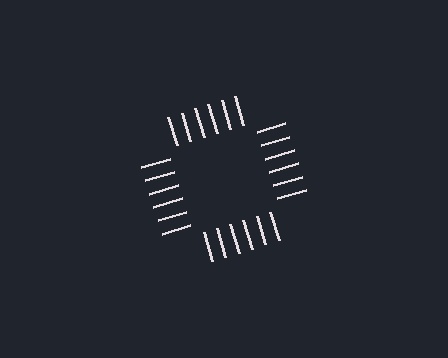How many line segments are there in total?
24 — 6 along each of the 4 edges.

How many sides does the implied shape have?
4 sides — the line-ends trace a square.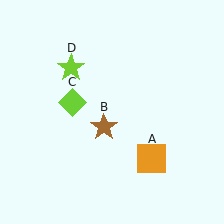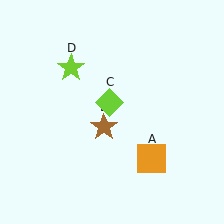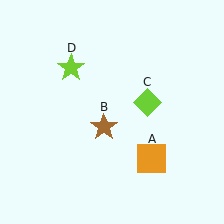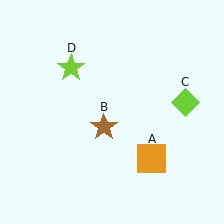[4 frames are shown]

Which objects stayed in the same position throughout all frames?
Orange square (object A) and brown star (object B) and lime star (object D) remained stationary.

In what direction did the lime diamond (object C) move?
The lime diamond (object C) moved right.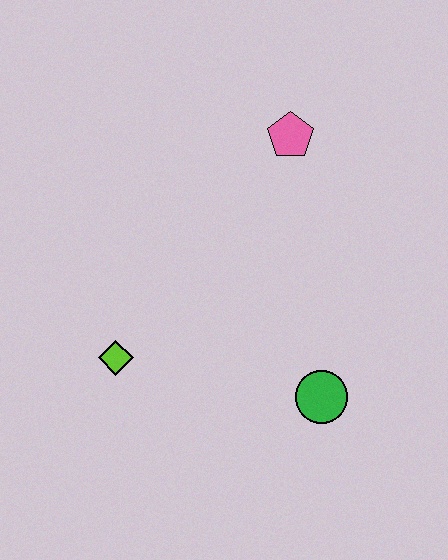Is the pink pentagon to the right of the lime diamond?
Yes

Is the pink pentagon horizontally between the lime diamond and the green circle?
Yes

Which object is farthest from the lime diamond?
The pink pentagon is farthest from the lime diamond.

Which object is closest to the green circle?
The lime diamond is closest to the green circle.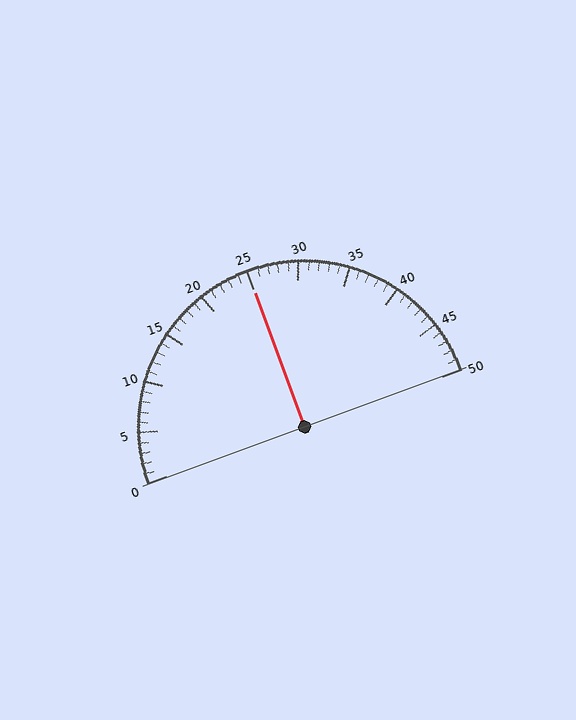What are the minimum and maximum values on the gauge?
The gauge ranges from 0 to 50.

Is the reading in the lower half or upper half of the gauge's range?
The reading is in the upper half of the range (0 to 50).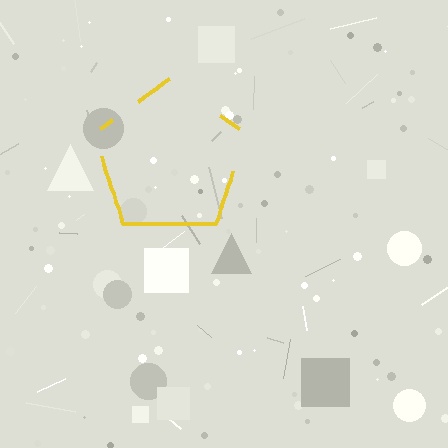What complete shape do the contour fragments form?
The contour fragments form a pentagon.